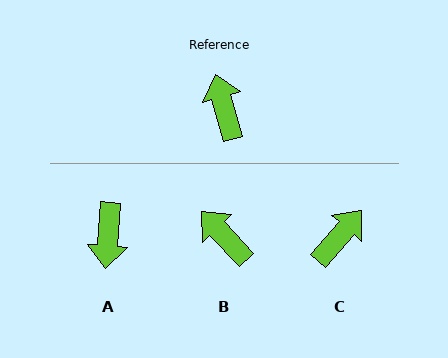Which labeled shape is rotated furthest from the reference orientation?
A, about 160 degrees away.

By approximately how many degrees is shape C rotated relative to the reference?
Approximately 56 degrees clockwise.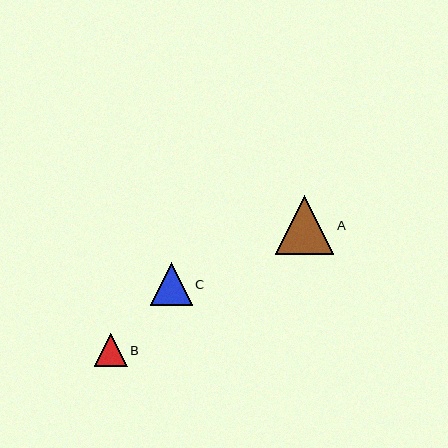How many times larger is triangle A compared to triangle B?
Triangle A is approximately 1.8 times the size of triangle B.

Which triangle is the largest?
Triangle A is the largest with a size of approximately 59 pixels.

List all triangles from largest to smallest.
From largest to smallest: A, C, B.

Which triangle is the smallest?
Triangle B is the smallest with a size of approximately 33 pixels.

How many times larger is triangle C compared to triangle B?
Triangle C is approximately 1.3 times the size of triangle B.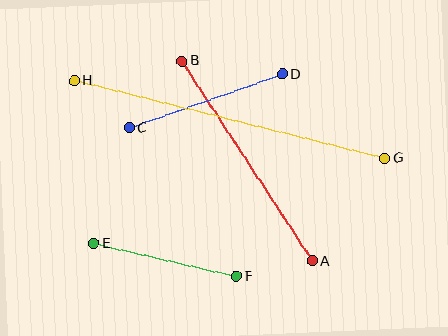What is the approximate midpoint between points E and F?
The midpoint is at approximately (165, 260) pixels.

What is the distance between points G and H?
The distance is approximately 320 pixels.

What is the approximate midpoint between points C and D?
The midpoint is at approximately (206, 101) pixels.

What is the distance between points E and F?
The distance is approximately 146 pixels.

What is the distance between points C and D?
The distance is approximately 162 pixels.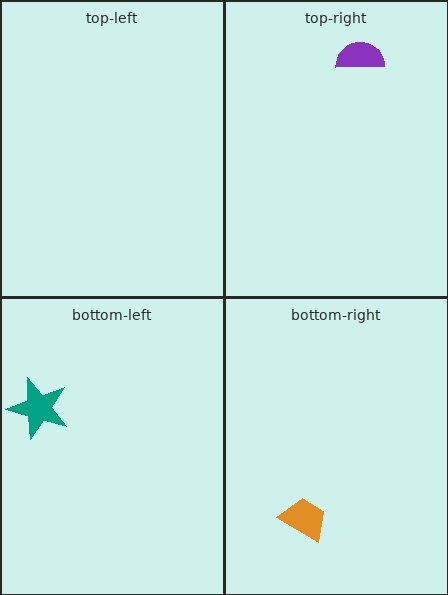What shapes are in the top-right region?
The purple semicircle.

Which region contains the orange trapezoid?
The bottom-right region.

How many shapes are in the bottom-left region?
1.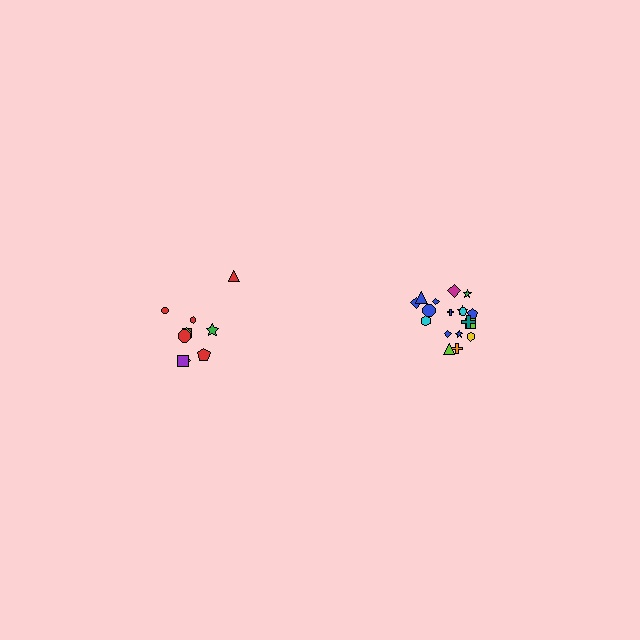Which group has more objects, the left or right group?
The right group.